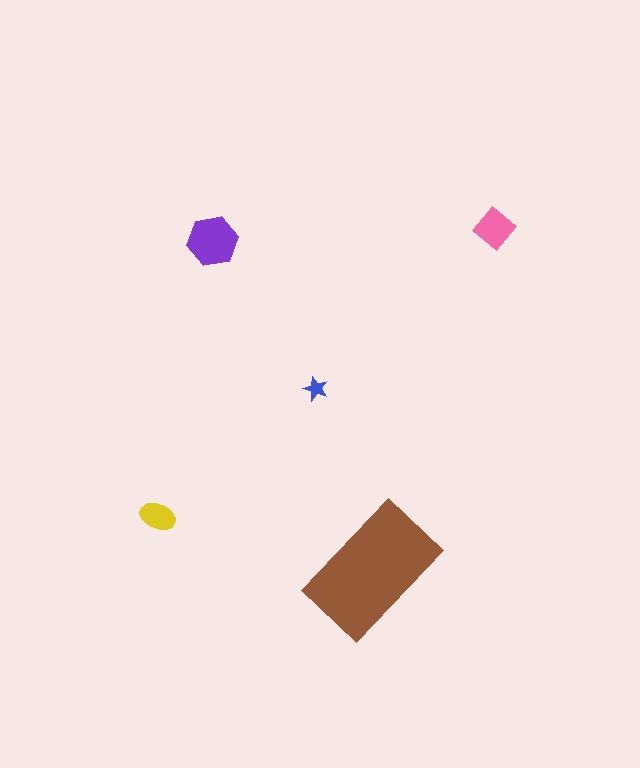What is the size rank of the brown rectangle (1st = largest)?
1st.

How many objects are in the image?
There are 5 objects in the image.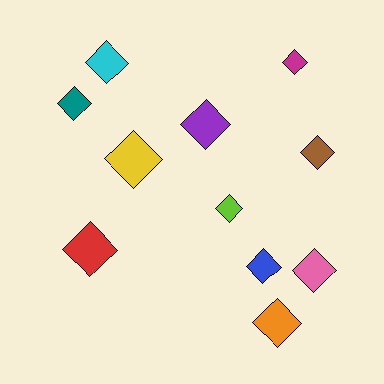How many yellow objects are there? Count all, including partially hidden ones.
There is 1 yellow object.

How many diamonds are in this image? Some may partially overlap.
There are 11 diamonds.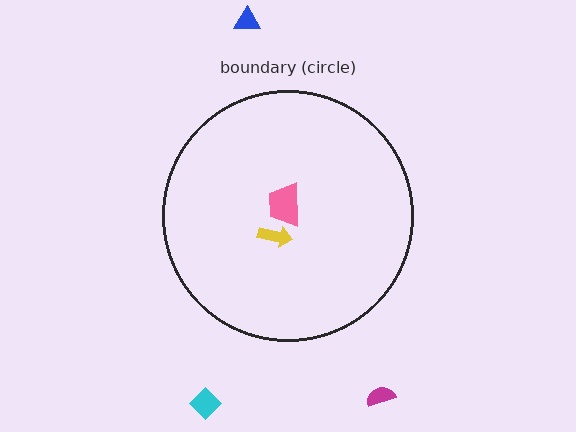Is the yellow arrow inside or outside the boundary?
Inside.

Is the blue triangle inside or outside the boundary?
Outside.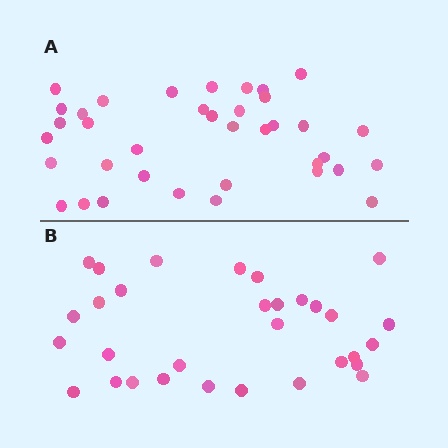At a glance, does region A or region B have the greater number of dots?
Region A (the top region) has more dots.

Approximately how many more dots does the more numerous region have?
Region A has about 6 more dots than region B.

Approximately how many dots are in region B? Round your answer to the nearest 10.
About 30 dots. (The exact count is 31, which rounds to 30.)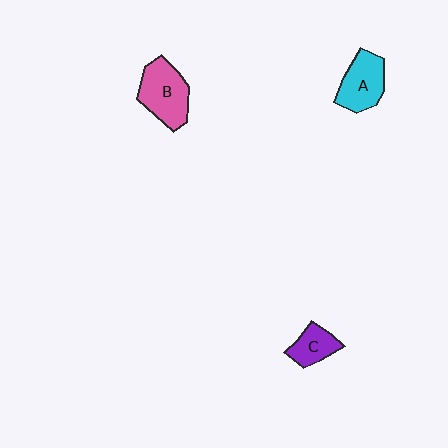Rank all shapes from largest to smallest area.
From largest to smallest: B (pink), A (cyan), C (purple).